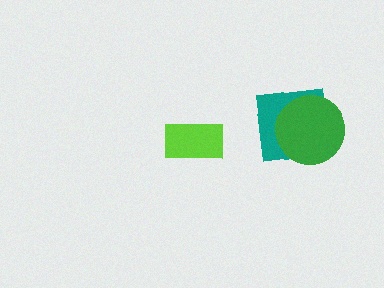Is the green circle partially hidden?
No, no other shape covers it.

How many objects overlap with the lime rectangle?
0 objects overlap with the lime rectangle.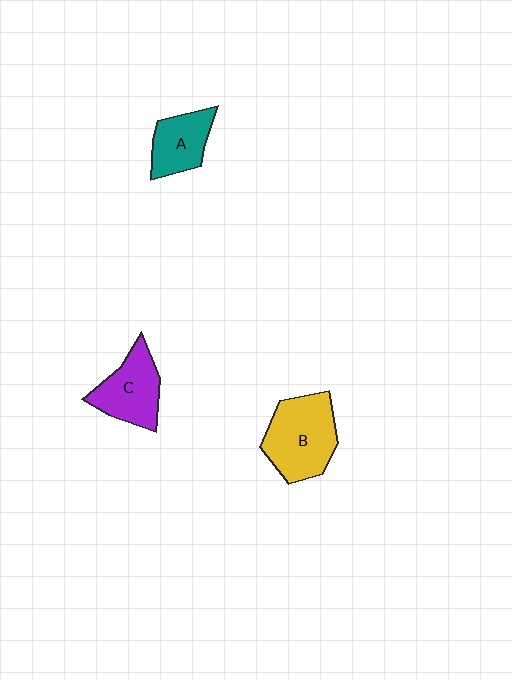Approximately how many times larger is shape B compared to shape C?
Approximately 1.3 times.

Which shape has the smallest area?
Shape A (teal).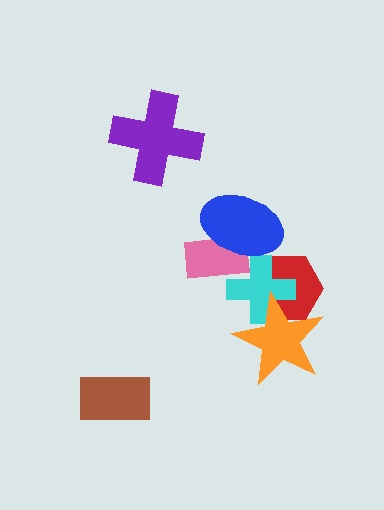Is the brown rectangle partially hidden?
No, no other shape covers it.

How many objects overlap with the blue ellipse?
2 objects overlap with the blue ellipse.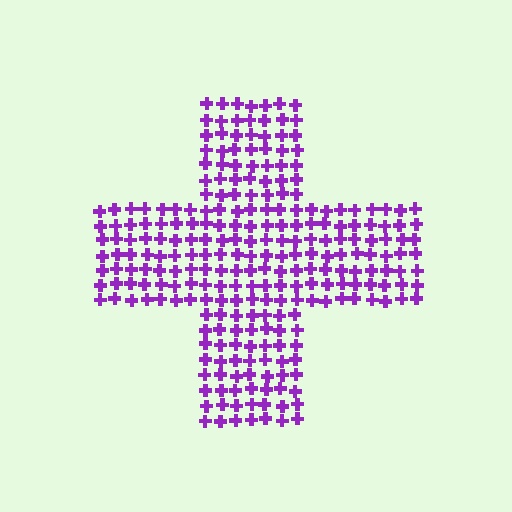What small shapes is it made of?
It is made of small crosses.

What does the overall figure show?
The overall figure shows a cross.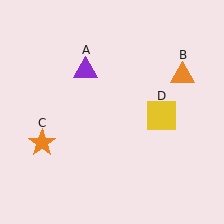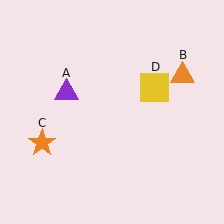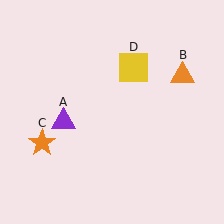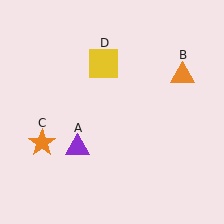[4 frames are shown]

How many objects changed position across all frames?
2 objects changed position: purple triangle (object A), yellow square (object D).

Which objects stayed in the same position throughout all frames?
Orange triangle (object B) and orange star (object C) remained stationary.